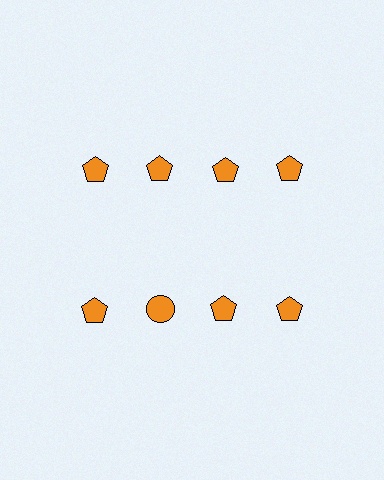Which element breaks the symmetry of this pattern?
The orange circle in the second row, second from left column breaks the symmetry. All other shapes are orange pentagons.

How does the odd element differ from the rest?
It has a different shape: circle instead of pentagon.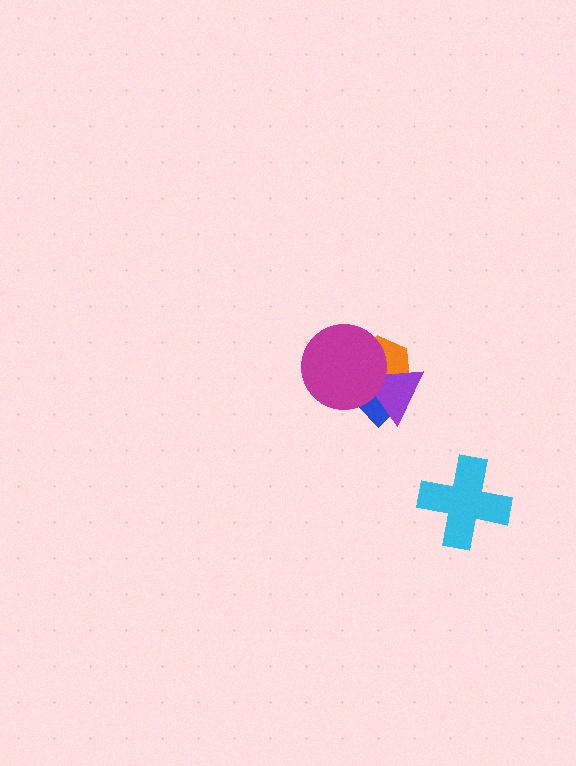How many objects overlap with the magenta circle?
3 objects overlap with the magenta circle.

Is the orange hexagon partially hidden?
Yes, it is partially covered by another shape.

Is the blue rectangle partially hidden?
Yes, it is partially covered by another shape.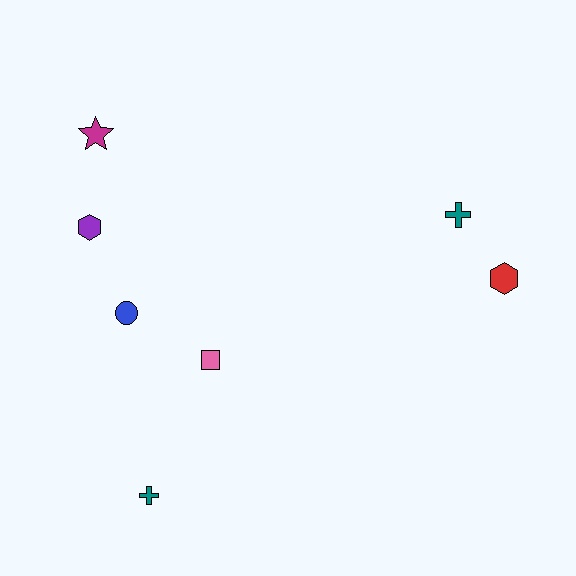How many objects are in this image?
There are 7 objects.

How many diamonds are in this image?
There are no diamonds.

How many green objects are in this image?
There are no green objects.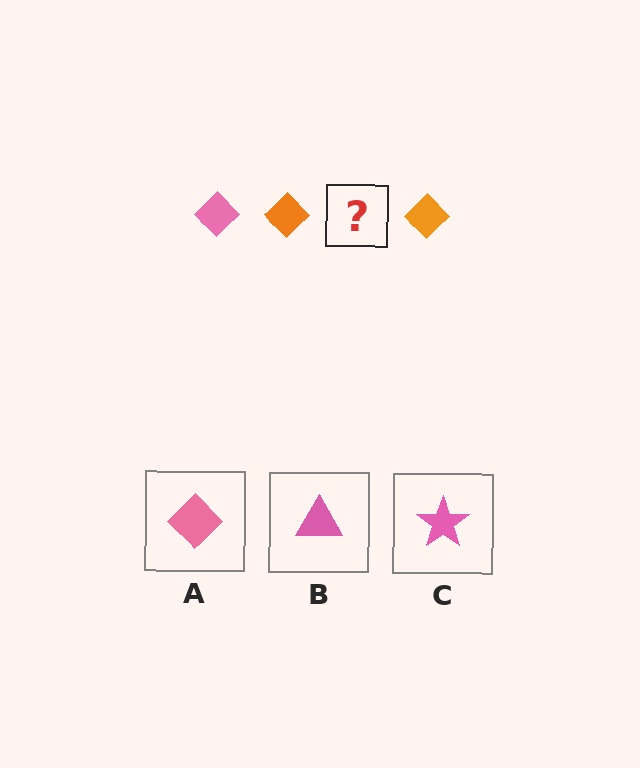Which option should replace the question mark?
Option A.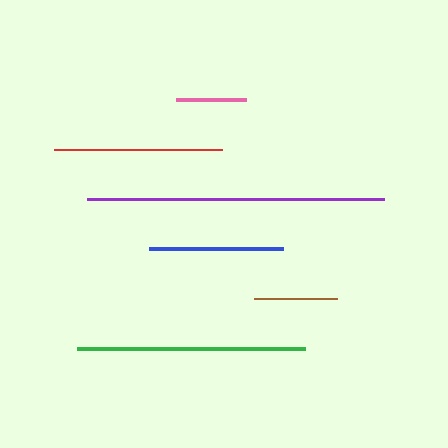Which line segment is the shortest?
The pink line is the shortest at approximately 70 pixels.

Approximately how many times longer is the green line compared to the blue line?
The green line is approximately 1.7 times the length of the blue line.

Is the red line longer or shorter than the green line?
The green line is longer than the red line.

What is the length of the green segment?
The green segment is approximately 229 pixels long.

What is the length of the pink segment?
The pink segment is approximately 70 pixels long.